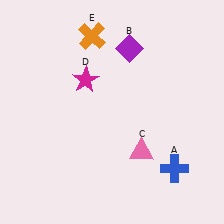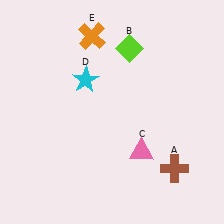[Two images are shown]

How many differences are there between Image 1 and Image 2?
There are 3 differences between the two images.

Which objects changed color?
A changed from blue to brown. B changed from purple to lime. D changed from magenta to cyan.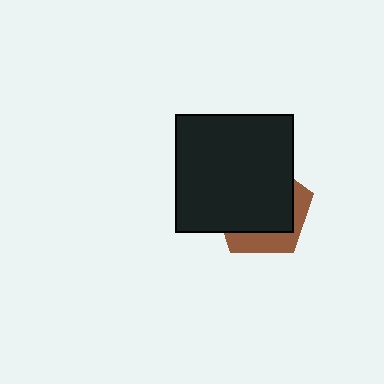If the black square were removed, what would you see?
You would see the complete brown pentagon.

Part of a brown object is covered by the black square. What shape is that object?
It is a pentagon.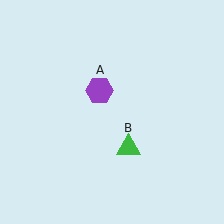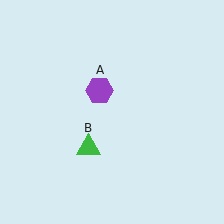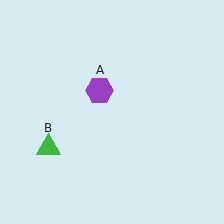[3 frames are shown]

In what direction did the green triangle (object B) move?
The green triangle (object B) moved left.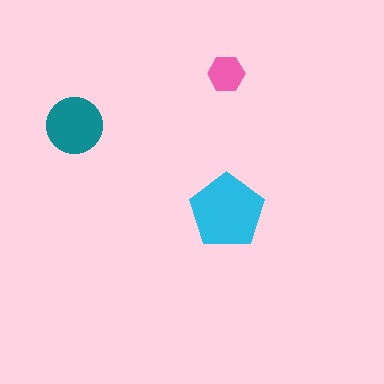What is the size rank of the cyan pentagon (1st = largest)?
1st.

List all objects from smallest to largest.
The pink hexagon, the teal circle, the cyan pentagon.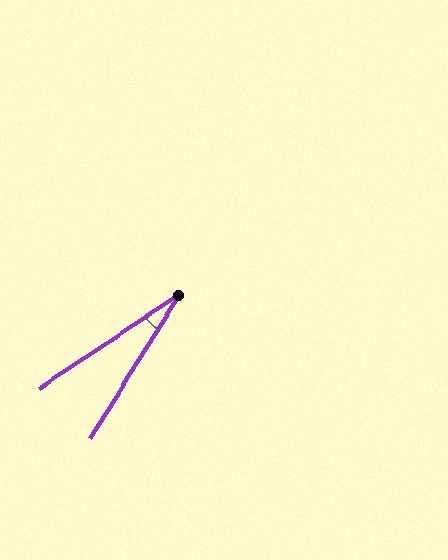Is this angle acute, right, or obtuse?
It is acute.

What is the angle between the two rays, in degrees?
Approximately 24 degrees.